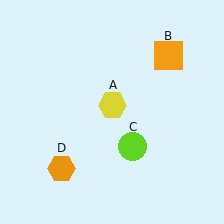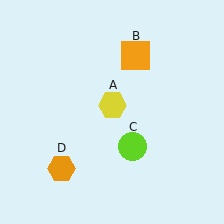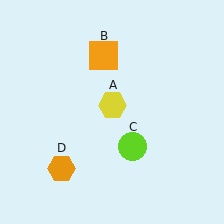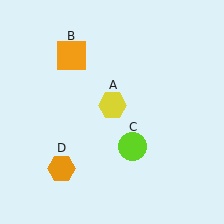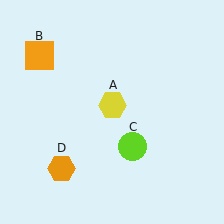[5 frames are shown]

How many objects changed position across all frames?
1 object changed position: orange square (object B).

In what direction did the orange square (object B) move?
The orange square (object B) moved left.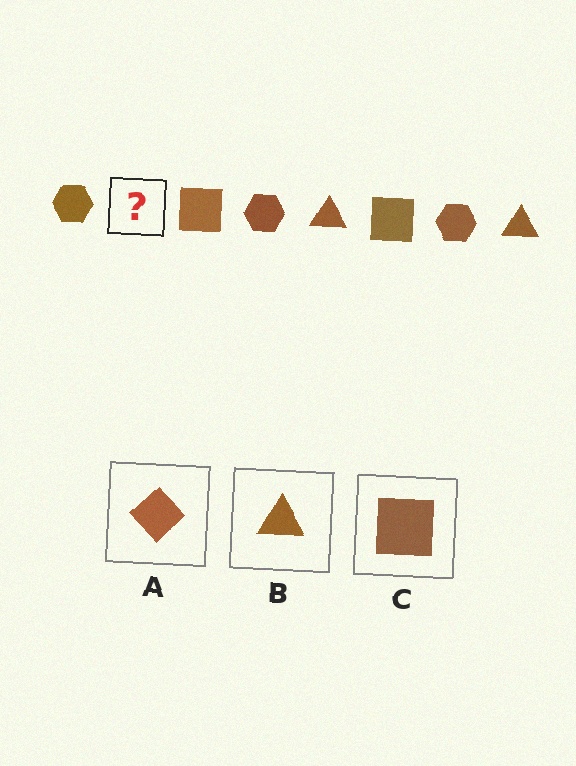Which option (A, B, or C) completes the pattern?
B.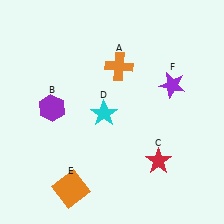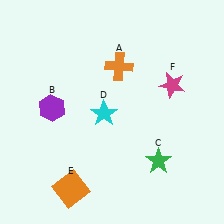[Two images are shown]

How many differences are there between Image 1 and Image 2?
There are 2 differences between the two images.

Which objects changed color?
C changed from red to green. F changed from purple to magenta.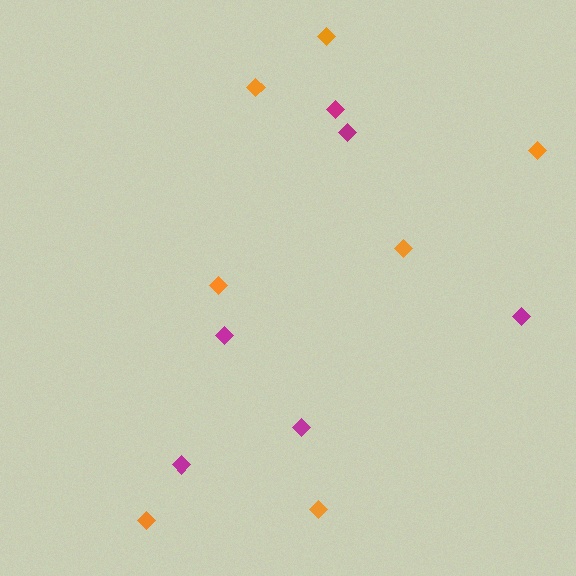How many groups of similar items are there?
There are 2 groups: one group of magenta diamonds (6) and one group of orange diamonds (7).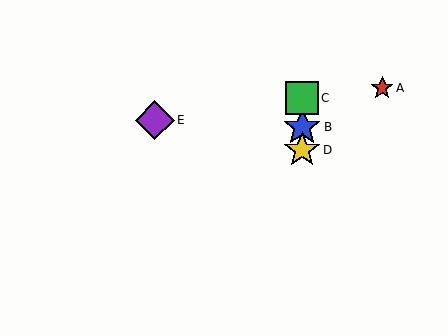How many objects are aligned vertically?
3 objects (B, C, D) are aligned vertically.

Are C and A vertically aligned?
No, C is at x≈302 and A is at x≈382.